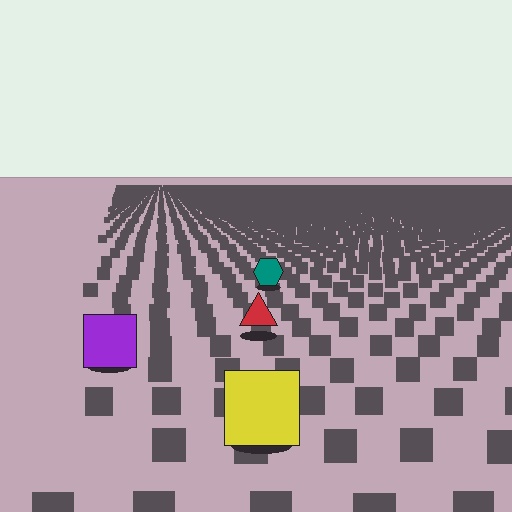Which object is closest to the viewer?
The yellow square is closest. The texture marks near it are larger and more spread out.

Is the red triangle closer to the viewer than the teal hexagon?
Yes. The red triangle is closer — you can tell from the texture gradient: the ground texture is coarser near it.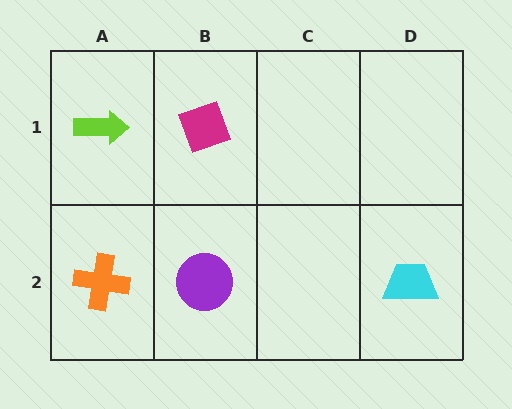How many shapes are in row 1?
2 shapes.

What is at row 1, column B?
A magenta diamond.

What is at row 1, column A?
A lime arrow.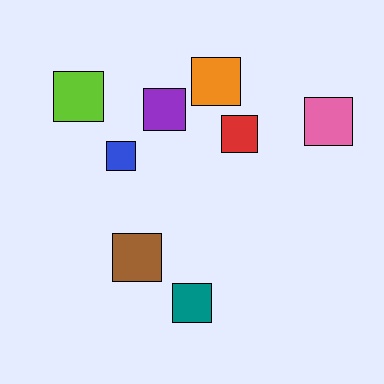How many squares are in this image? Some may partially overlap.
There are 8 squares.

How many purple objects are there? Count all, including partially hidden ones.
There is 1 purple object.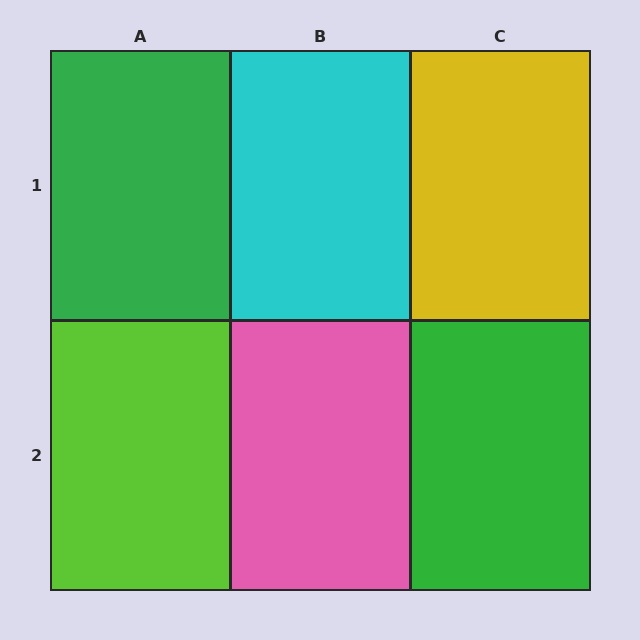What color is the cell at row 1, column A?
Green.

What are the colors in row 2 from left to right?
Lime, pink, green.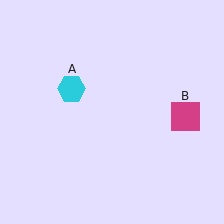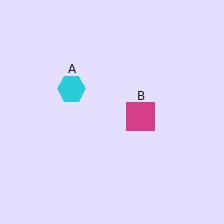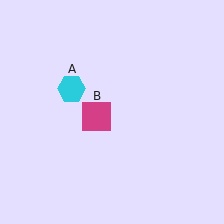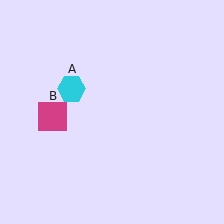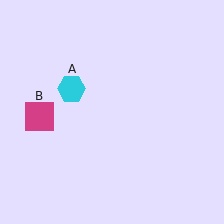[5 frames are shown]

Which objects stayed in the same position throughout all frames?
Cyan hexagon (object A) remained stationary.